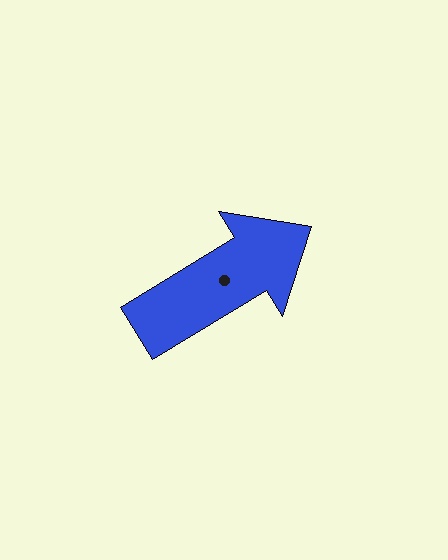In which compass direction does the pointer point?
Northeast.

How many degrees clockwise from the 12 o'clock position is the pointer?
Approximately 59 degrees.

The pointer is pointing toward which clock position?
Roughly 2 o'clock.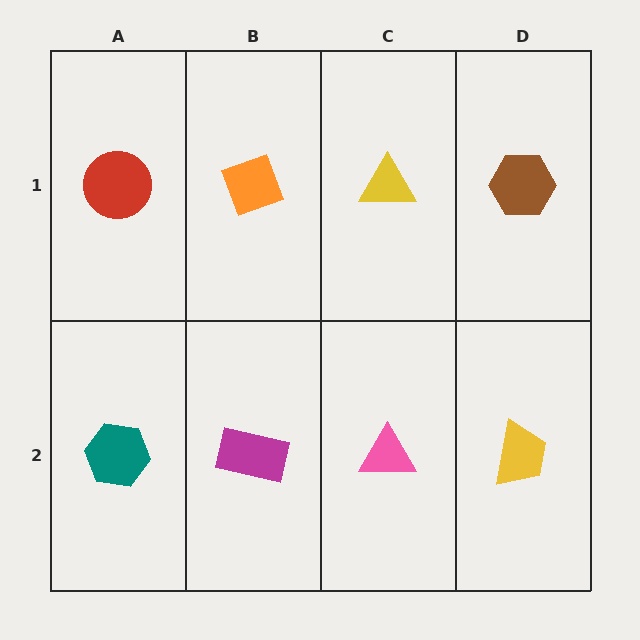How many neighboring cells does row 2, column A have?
2.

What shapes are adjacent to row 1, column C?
A pink triangle (row 2, column C), an orange diamond (row 1, column B), a brown hexagon (row 1, column D).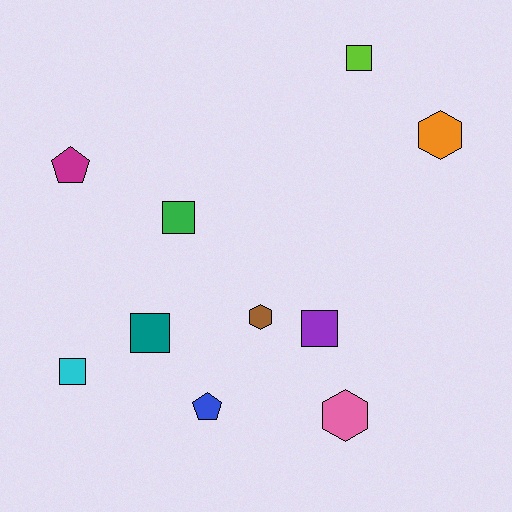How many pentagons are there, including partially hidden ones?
There are 2 pentagons.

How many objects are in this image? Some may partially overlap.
There are 10 objects.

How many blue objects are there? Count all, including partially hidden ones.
There is 1 blue object.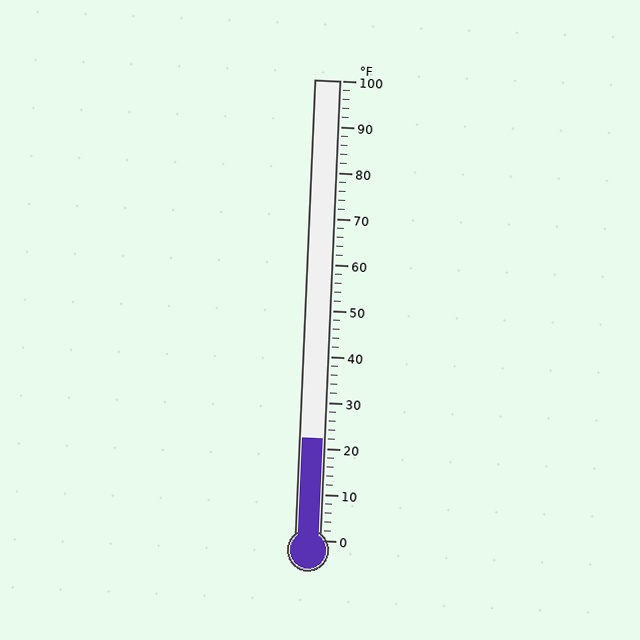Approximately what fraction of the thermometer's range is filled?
The thermometer is filled to approximately 20% of its range.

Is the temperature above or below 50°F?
The temperature is below 50°F.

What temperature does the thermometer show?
The thermometer shows approximately 22°F.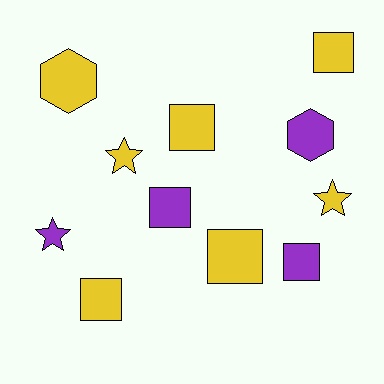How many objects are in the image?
There are 11 objects.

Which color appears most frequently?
Yellow, with 7 objects.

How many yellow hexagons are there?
There is 1 yellow hexagon.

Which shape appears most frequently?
Square, with 6 objects.